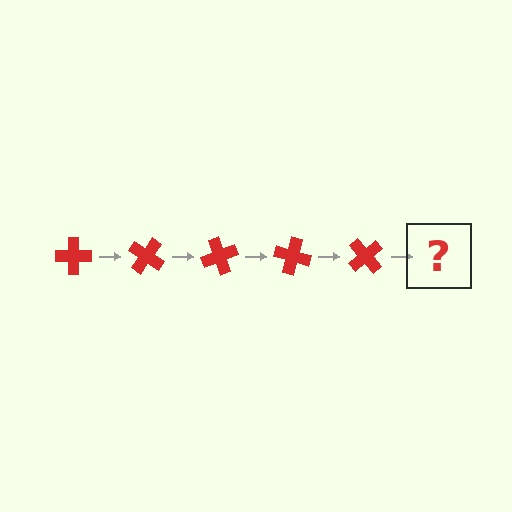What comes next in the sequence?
The next element should be a red cross rotated 175 degrees.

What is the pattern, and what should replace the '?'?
The pattern is that the cross rotates 35 degrees each step. The '?' should be a red cross rotated 175 degrees.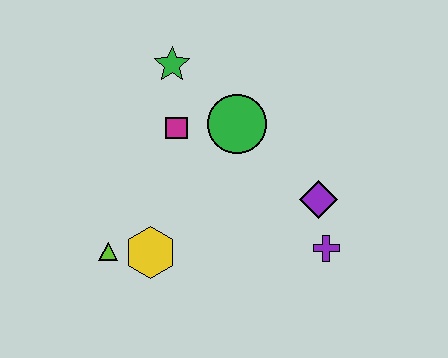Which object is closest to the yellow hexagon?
The lime triangle is closest to the yellow hexagon.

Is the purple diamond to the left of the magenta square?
No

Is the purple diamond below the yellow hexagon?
No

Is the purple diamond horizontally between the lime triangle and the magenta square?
No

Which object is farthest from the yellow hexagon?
The green star is farthest from the yellow hexagon.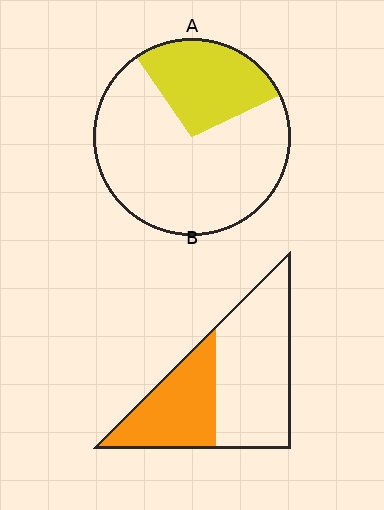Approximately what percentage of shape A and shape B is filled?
A is approximately 30% and B is approximately 40%.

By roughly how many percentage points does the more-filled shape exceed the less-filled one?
By roughly 10 percentage points (B over A).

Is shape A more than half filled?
No.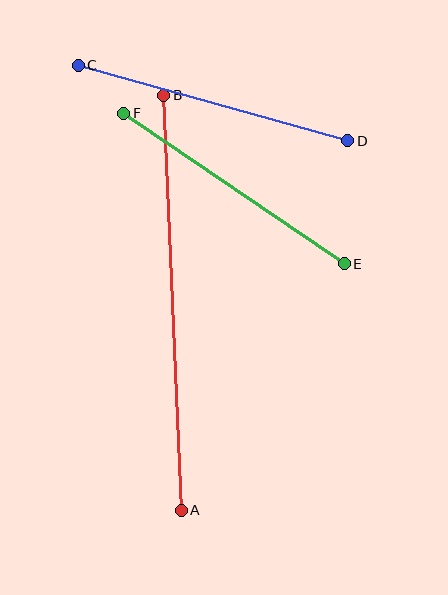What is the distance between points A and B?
The distance is approximately 416 pixels.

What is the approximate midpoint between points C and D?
The midpoint is at approximately (213, 103) pixels.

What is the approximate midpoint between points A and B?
The midpoint is at approximately (172, 303) pixels.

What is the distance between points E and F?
The distance is approximately 267 pixels.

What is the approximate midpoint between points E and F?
The midpoint is at approximately (234, 188) pixels.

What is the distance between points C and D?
The distance is approximately 280 pixels.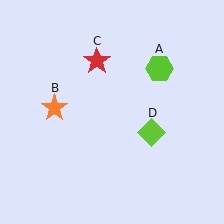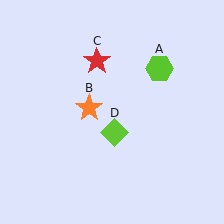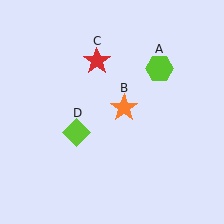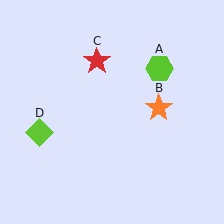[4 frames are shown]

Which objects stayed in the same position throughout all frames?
Lime hexagon (object A) and red star (object C) remained stationary.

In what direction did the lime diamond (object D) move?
The lime diamond (object D) moved left.